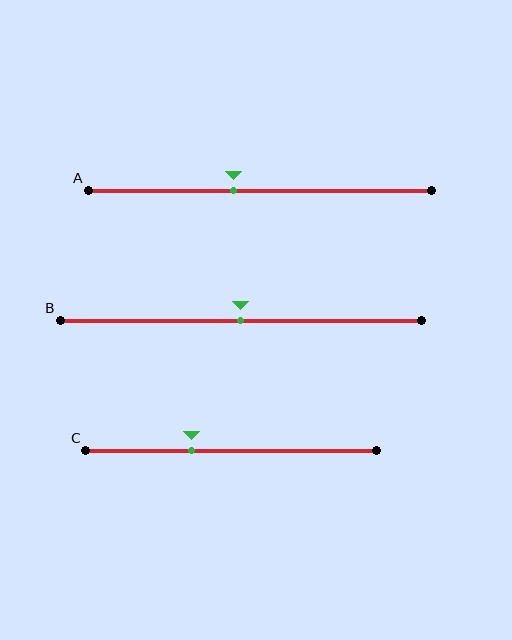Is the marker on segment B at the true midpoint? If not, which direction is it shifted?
Yes, the marker on segment B is at the true midpoint.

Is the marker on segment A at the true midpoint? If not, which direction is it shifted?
No, the marker on segment A is shifted to the left by about 8% of the segment length.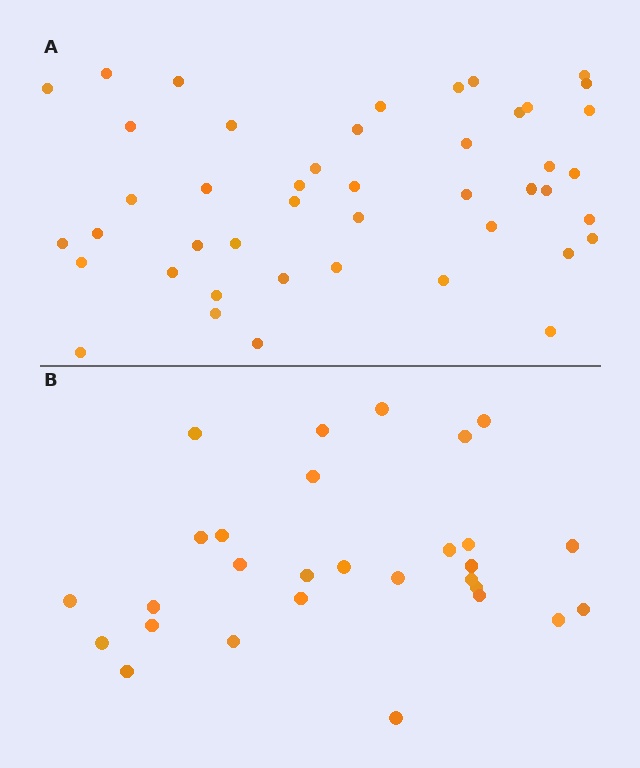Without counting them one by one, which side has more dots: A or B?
Region A (the top region) has more dots.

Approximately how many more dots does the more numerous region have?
Region A has approximately 15 more dots than region B.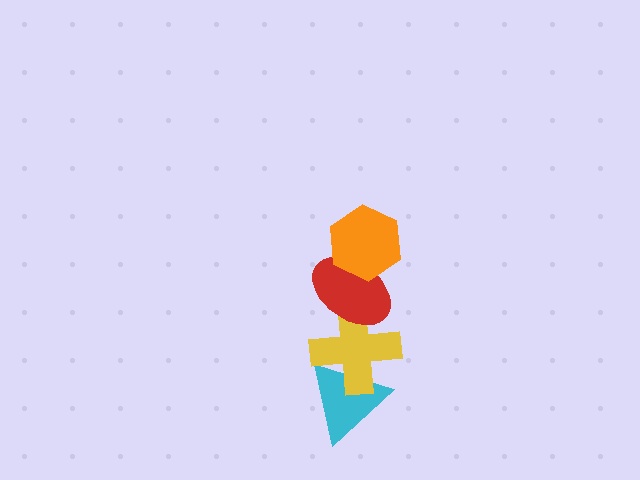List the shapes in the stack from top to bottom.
From top to bottom: the orange hexagon, the red ellipse, the yellow cross, the cyan triangle.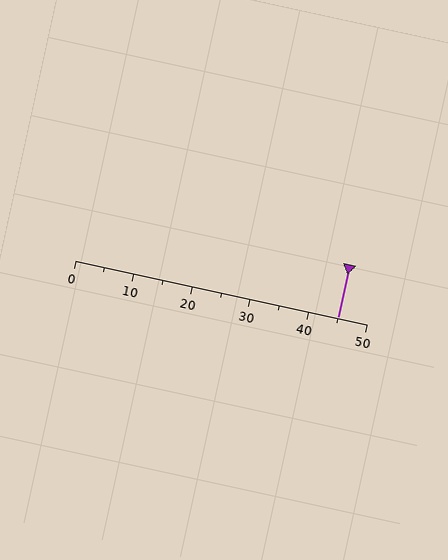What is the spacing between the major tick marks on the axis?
The major ticks are spaced 10 apart.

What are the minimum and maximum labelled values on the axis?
The axis runs from 0 to 50.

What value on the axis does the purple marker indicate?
The marker indicates approximately 45.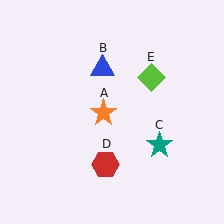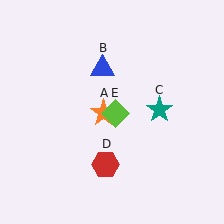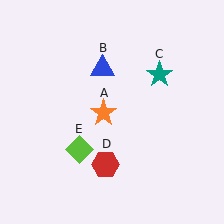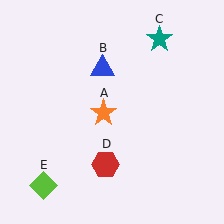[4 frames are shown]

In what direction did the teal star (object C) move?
The teal star (object C) moved up.